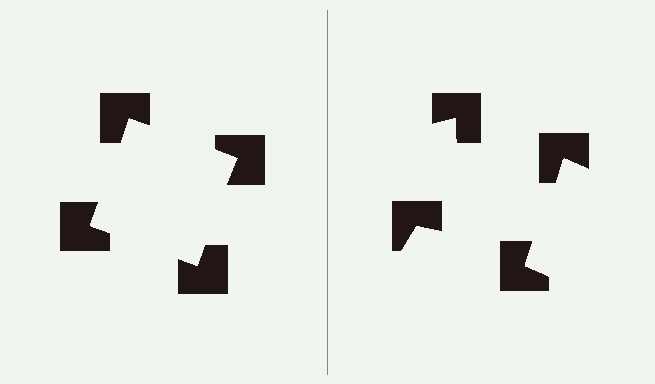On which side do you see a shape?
An illusory square appears on the left side. On the right side the wedge cuts are rotated, so no coherent shape forms.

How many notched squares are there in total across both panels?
8 — 4 on each side.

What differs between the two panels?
The notched squares are positioned identically on both sides; only the wedge orientations differ. On the left they align to a square; on the right they are misaligned.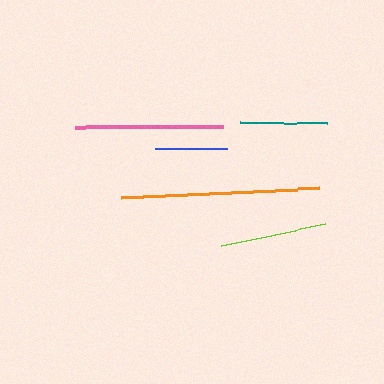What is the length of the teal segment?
The teal segment is approximately 86 pixels long.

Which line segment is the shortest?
The blue line is the shortest at approximately 72 pixels.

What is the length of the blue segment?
The blue segment is approximately 72 pixels long.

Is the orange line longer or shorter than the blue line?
The orange line is longer than the blue line.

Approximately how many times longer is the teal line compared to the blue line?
The teal line is approximately 1.2 times the length of the blue line.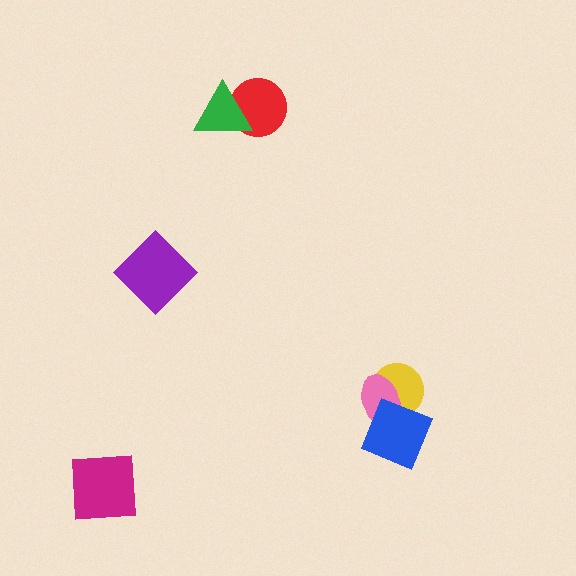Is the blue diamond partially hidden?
No, no other shape covers it.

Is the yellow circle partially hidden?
Yes, it is partially covered by another shape.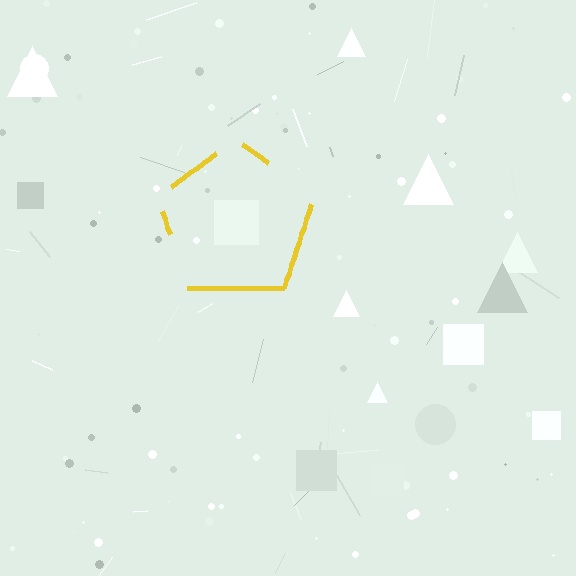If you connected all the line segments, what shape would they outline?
They would outline a pentagon.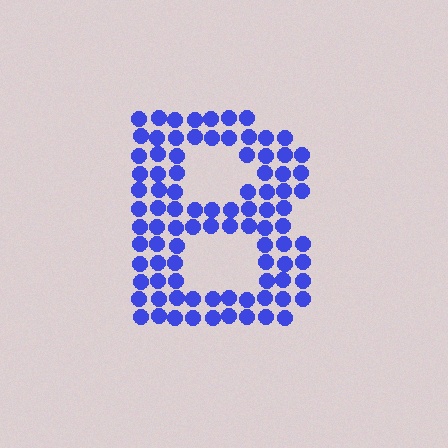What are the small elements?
The small elements are circles.